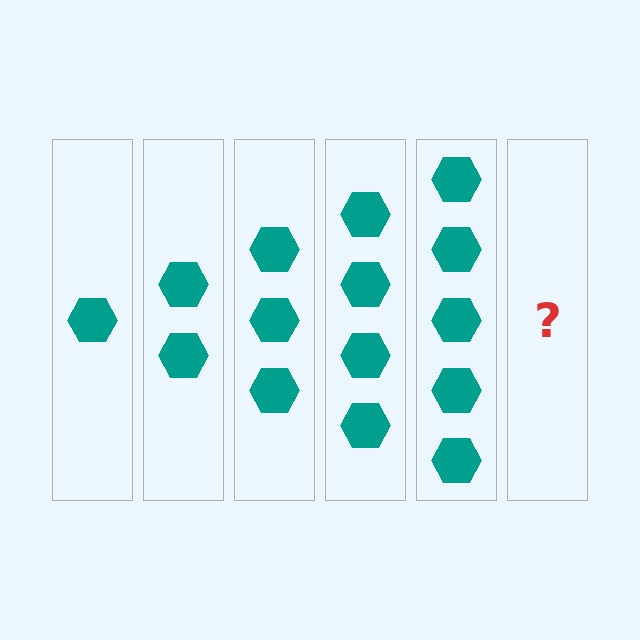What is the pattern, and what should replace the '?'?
The pattern is that each step adds one more hexagon. The '?' should be 6 hexagons.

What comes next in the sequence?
The next element should be 6 hexagons.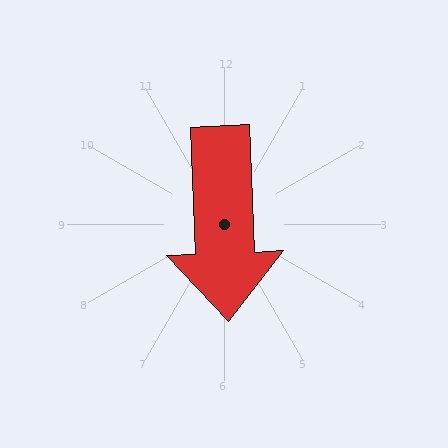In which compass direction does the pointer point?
South.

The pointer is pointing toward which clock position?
Roughly 6 o'clock.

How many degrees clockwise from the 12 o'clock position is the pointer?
Approximately 177 degrees.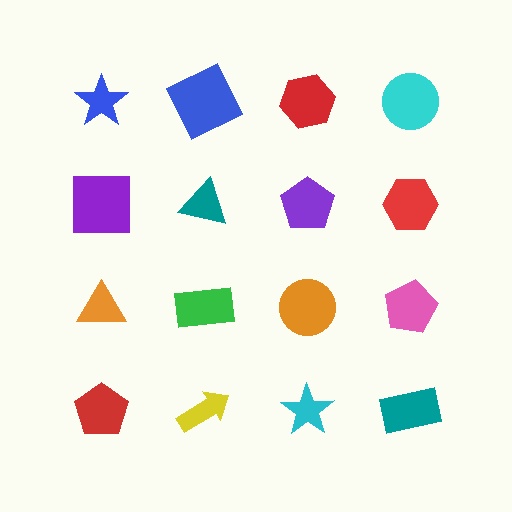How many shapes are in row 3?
4 shapes.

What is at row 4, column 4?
A teal rectangle.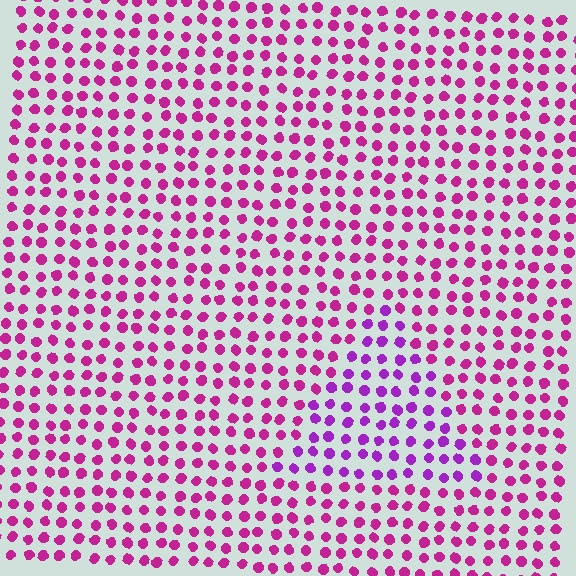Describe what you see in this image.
The image is filled with small magenta elements in a uniform arrangement. A triangle-shaped region is visible where the elements are tinted to a slightly different hue, forming a subtle color boundary.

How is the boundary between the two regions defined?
The boundary is defined purely by a slight shift in hue (about 30 degrees). Spacing, size, and orientation are identical on both sides.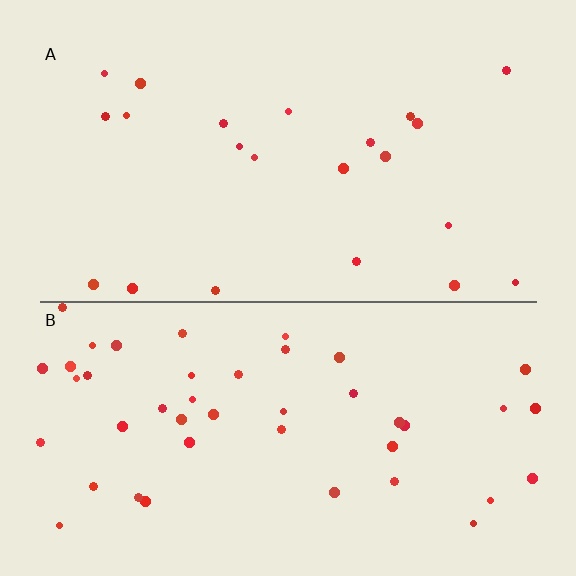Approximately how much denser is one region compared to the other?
Approximately 2.0× — region B over region A.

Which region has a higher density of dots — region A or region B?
B (the bottom).